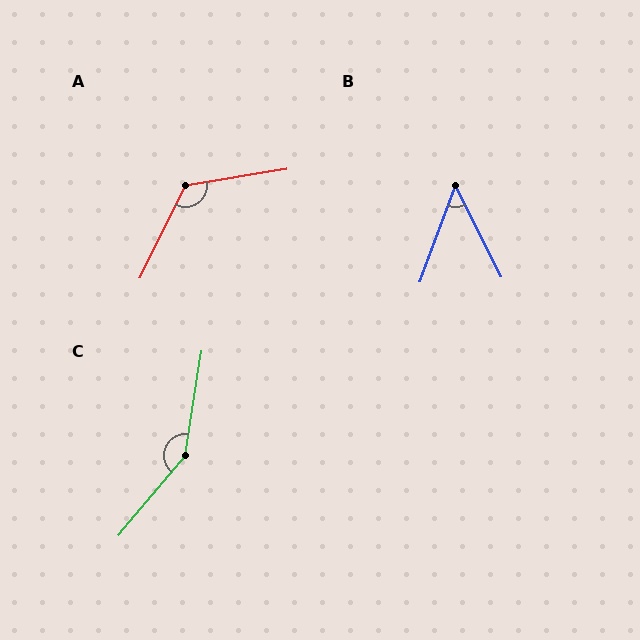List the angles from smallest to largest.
B (46°), A (126°), C (149°).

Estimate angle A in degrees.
Approximately 126 degrees.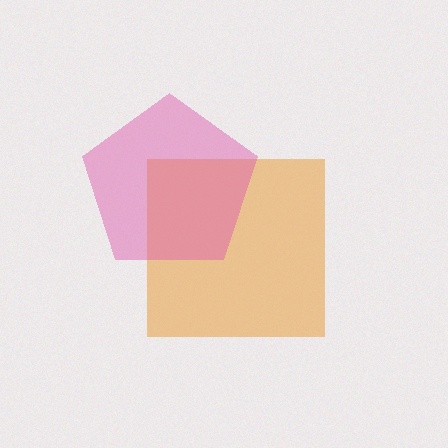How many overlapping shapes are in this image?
There are 2 overlapping shapes in the image.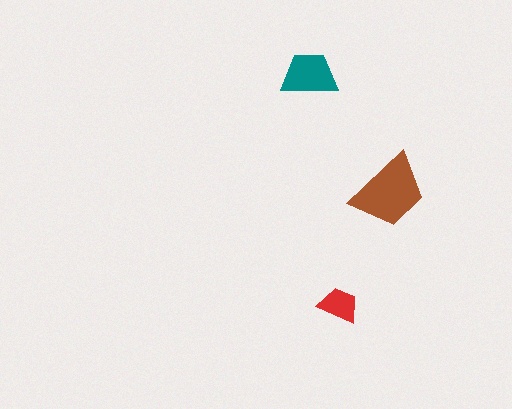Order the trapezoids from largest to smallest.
the brown one, the teal one, the red one.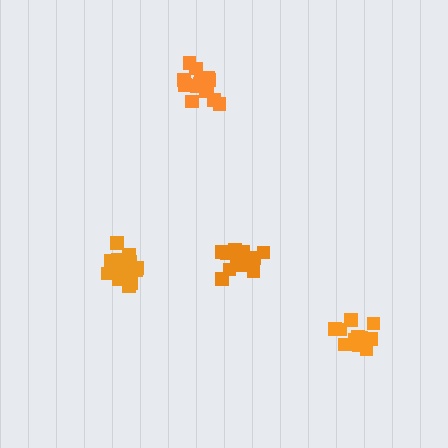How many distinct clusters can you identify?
There are 4 distinct clusters.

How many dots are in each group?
Group 1: 15 dots, Group 2: 16 dots, Group 3: 16 dots, Group 4: 13 dots (60 total).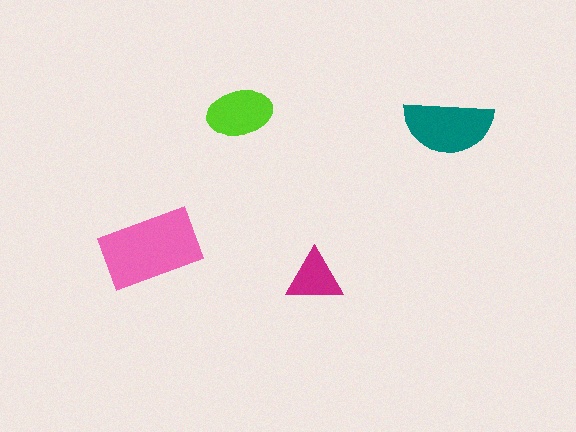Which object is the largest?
The pink rectangle.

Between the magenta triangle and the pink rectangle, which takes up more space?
The pink rectangle.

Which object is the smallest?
The magenta triangle.